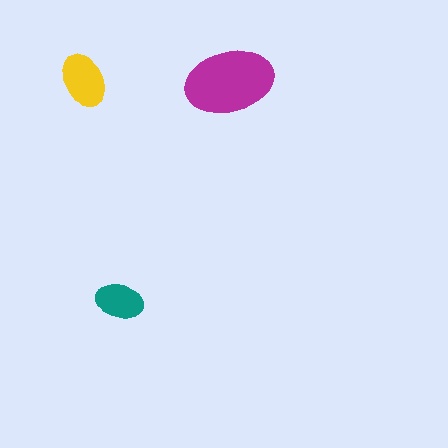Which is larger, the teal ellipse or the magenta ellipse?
The magenta one.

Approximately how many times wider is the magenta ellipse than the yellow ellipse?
About 1.5 times wider.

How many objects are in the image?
There are 3 objects in the image.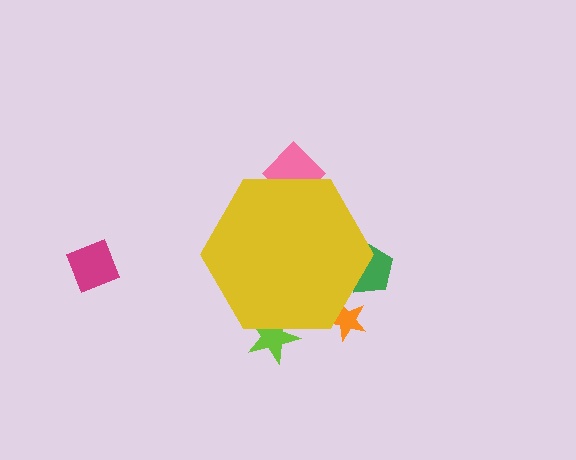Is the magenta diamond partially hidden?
No, the magenta diamond is fully visible.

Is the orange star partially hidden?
Yes, the orange star is partially hidden behind the yellow hexagon.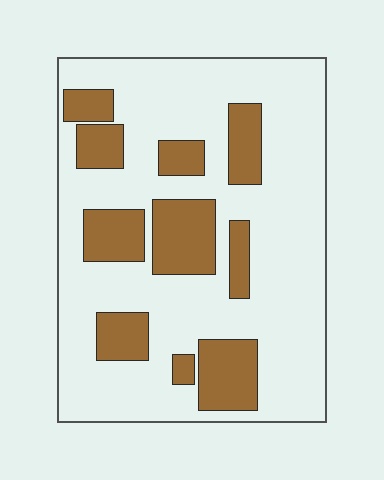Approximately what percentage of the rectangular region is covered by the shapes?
Approximately 25%.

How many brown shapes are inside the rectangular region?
10.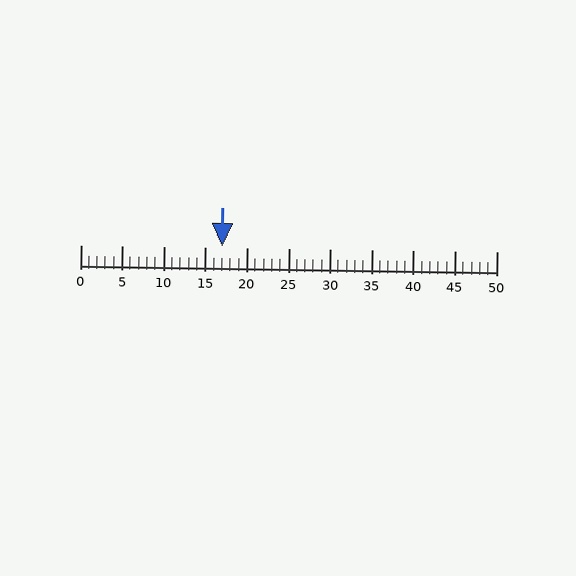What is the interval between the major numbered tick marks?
The major tick marks are spaced 5 units apart.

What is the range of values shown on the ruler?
The ruler shows values from 0 to 50.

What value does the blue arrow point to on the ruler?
The blue arrow points to approximately 17.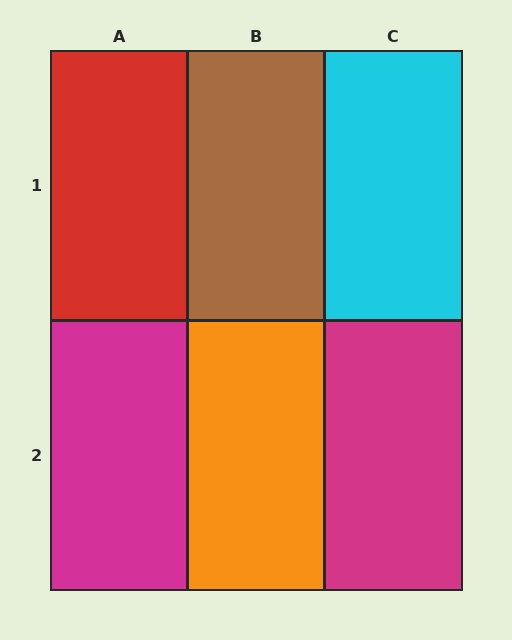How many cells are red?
1 cell is red.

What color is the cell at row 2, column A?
Magenta.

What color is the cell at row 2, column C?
Magenta.